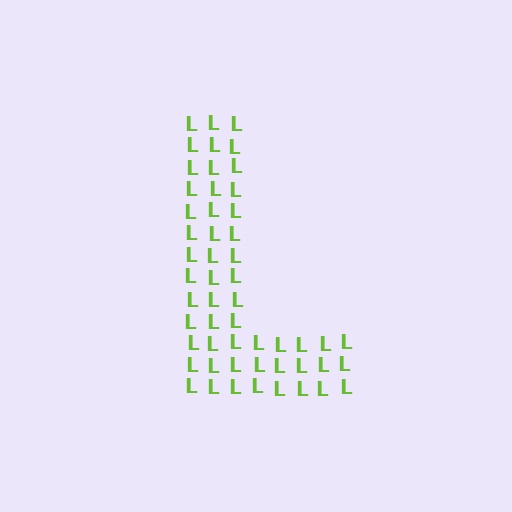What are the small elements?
The small elements are letter L's.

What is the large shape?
The large shape is the letter L.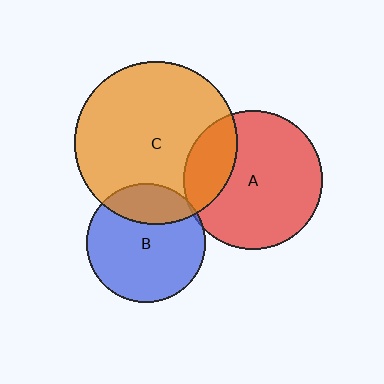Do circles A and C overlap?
Yes.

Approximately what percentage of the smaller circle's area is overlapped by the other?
Approximately 25%.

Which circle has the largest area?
Circle C (orange).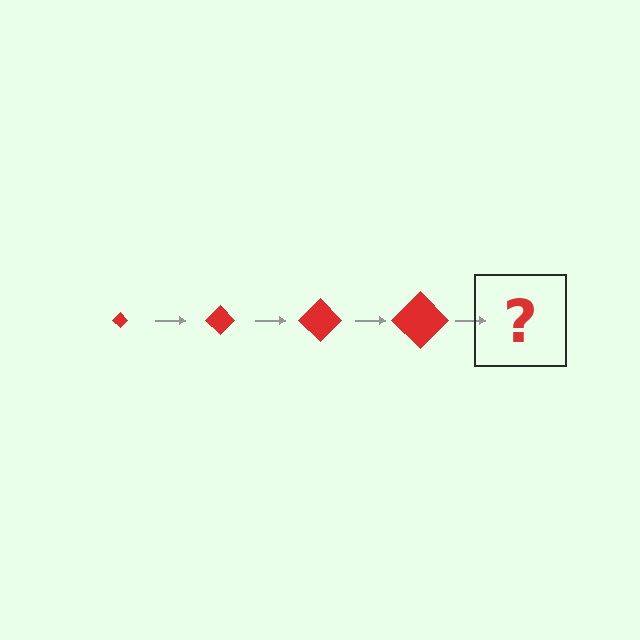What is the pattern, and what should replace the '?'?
The pattern is that the diamond gets progressively larger each step. The '?' should be a red diamond, larger than the previous one.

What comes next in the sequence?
The next element should be a red diamond, larger than the previous one.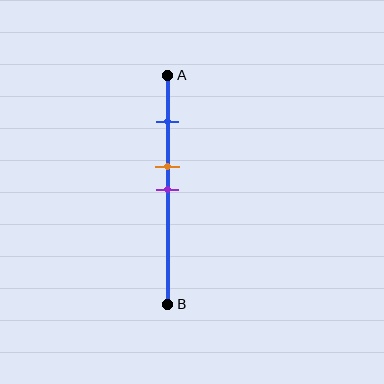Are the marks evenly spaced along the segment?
No, the marks are not evenly spaced.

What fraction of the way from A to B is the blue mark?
The blue mark is approximately 20% (0.2) of the way from A to B.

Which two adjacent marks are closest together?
The orange and purple marks are the closest adjacent pair.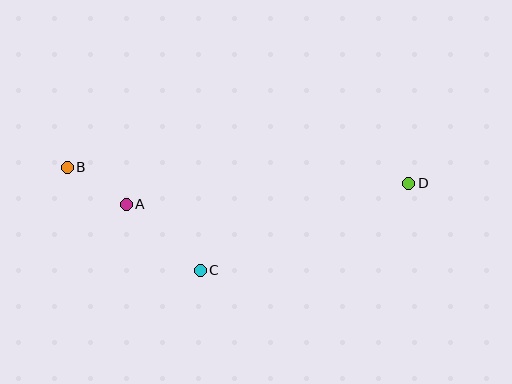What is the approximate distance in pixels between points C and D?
The distance between C and D is approximately 226 pixels.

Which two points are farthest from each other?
Points B and D are farthest from each other.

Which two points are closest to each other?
Points A and B are closest to each other.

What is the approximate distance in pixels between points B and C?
The distance between B and C is approximately 168 pixels.